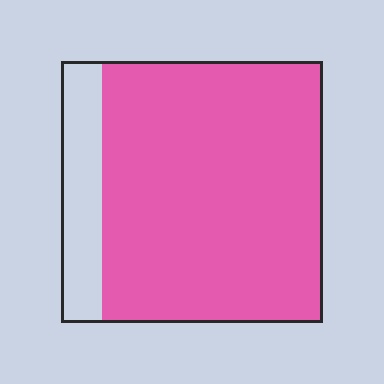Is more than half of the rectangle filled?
Yes.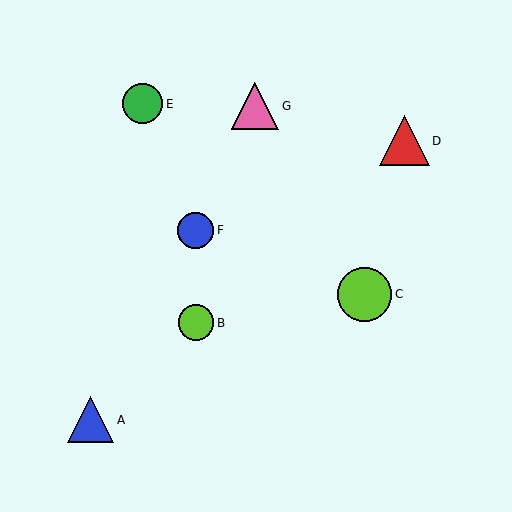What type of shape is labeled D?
Shape D is a red triangle.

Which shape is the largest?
The lime circle (labeled C) is the largest.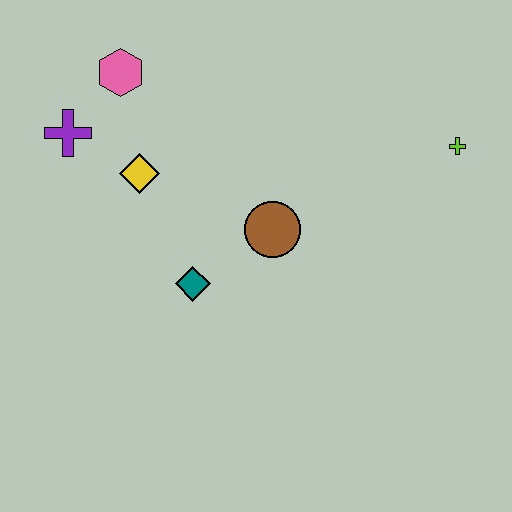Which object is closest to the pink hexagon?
The purple cross is closest to the pink hexagon.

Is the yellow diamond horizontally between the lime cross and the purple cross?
Yes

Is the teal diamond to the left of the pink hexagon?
No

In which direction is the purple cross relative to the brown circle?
The purple cross is to the left of the brown circle.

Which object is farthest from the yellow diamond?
The lime cross is farthest from the yellow diamond.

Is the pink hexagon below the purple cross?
No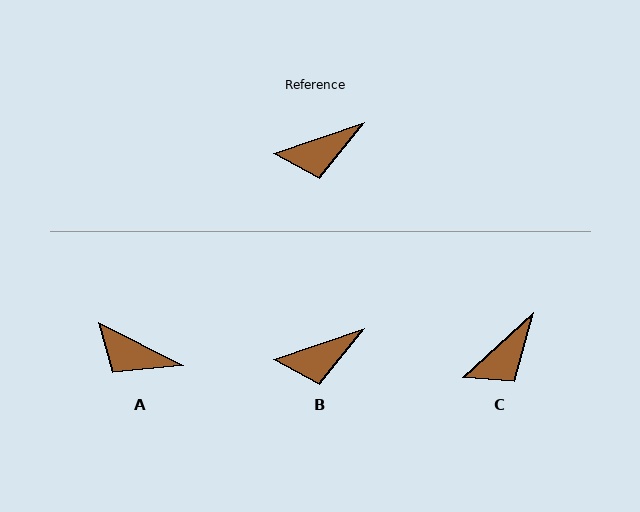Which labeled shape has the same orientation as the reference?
B.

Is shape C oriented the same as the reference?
No, it is off by about 23 degrees.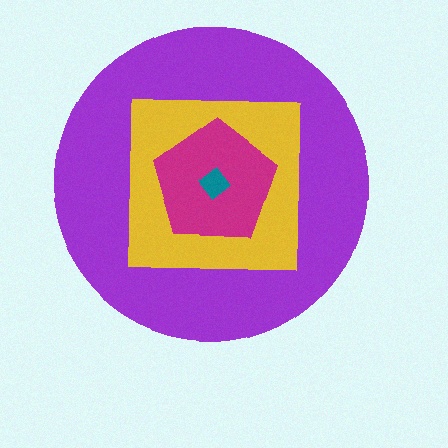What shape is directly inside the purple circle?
The yellow square.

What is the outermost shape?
The purple circle.